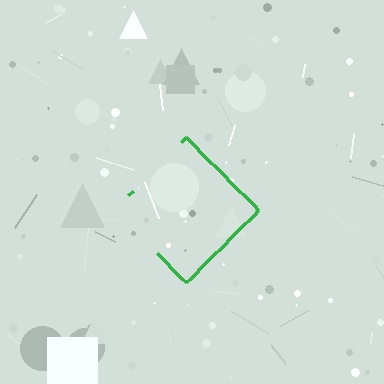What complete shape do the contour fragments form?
The contour fragments form a diamond.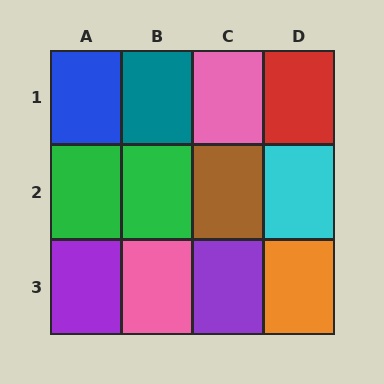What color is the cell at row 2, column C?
Brown.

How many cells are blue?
1 cell is blue.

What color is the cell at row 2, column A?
Green.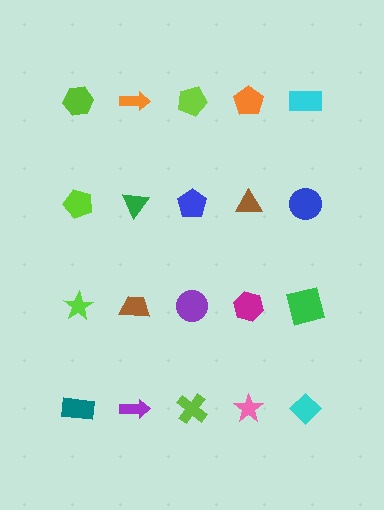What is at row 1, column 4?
An orange pentagon.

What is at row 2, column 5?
A blue circle.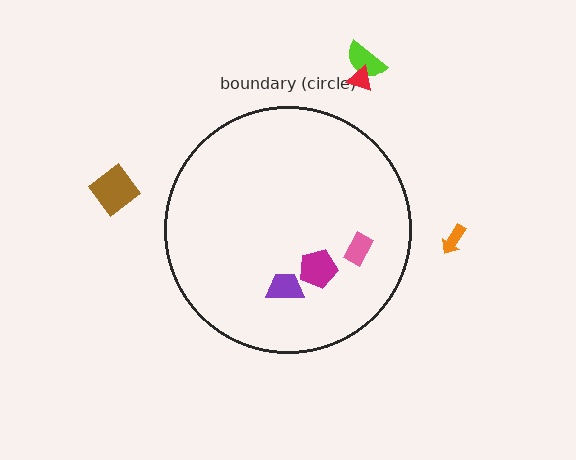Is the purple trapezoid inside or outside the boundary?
Inside.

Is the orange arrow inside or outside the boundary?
Outside.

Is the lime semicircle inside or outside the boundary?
Outside.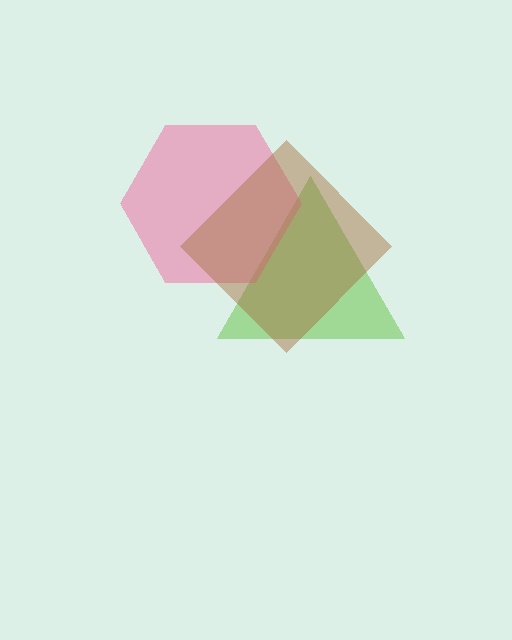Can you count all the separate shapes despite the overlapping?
Yes, there are 3 separate shapes.